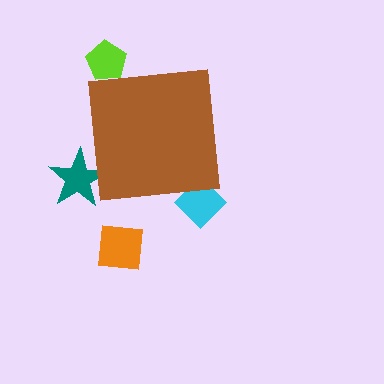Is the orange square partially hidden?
No, the orange square is fully visible.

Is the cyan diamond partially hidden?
Yes, the cyan diamond is partially hidden behind the brown square.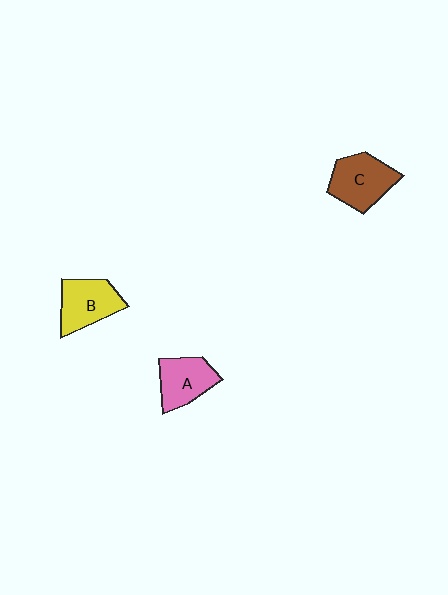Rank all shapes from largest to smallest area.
From largest to smallest: C (brown), B (yellow), A (pink).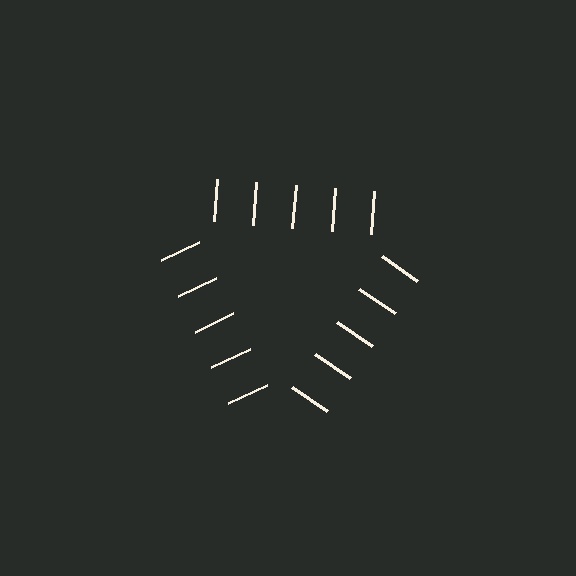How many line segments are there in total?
15 — 5 along each of the 3 edges.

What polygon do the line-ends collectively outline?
An illusory triangle — the line segments terminate on its edges but no continuous stroke is drawn.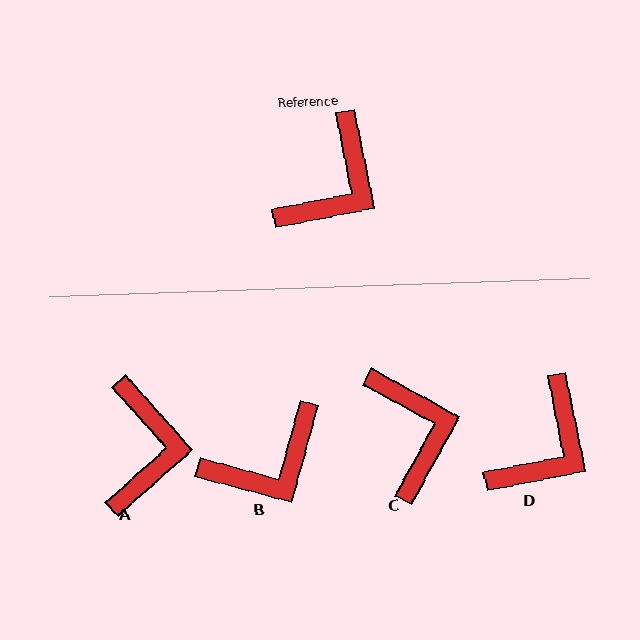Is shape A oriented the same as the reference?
No, it is off by about 30 degrees.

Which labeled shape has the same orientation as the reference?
D.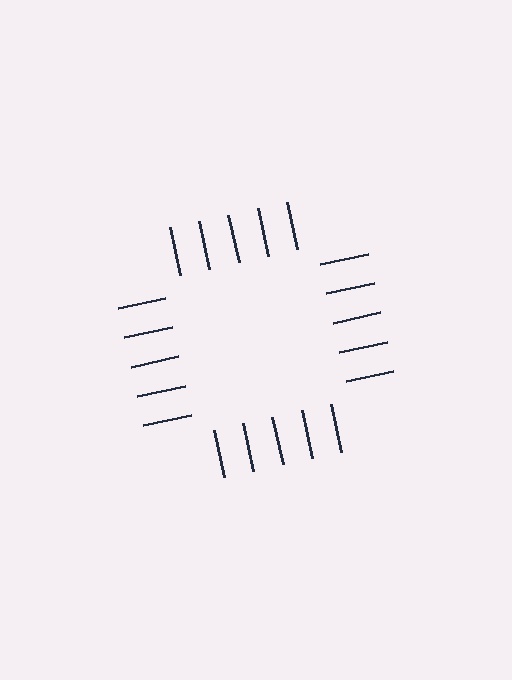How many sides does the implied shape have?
4 sides — the line-ends trace a square.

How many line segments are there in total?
20 — 5 along each of the 4 edges.